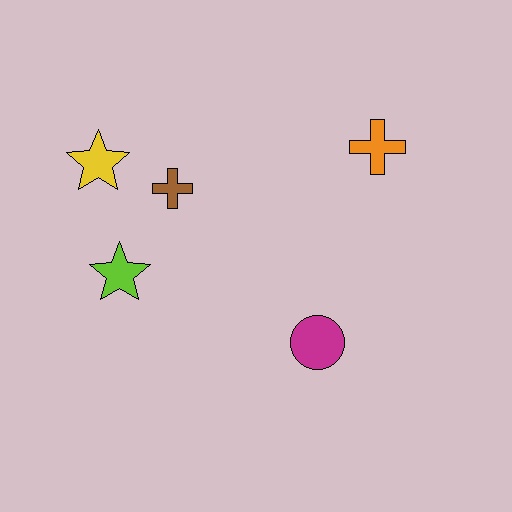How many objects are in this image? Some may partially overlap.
There are 5 objects.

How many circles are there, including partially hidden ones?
There is 1 circle.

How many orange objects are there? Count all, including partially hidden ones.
There is 1 orange object.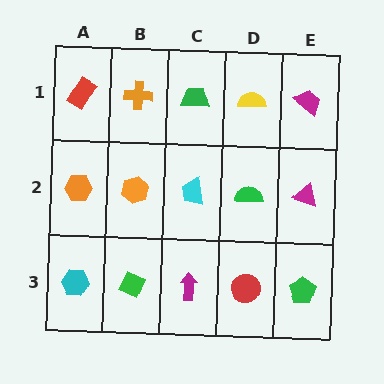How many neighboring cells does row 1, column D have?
3.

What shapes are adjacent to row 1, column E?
A magenta triangle (row 2, column E), a yellow semicircle (row 1, column D).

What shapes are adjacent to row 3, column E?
A magenta triangle (row 2, column E), a red circle (row 3, column D).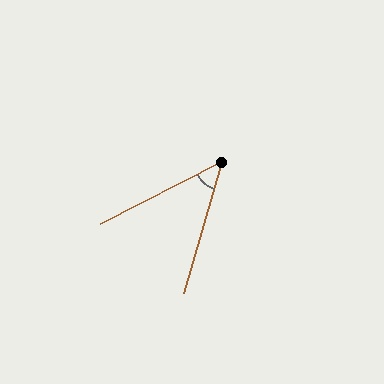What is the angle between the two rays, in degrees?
Approximately 47 degrees.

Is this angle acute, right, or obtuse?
It is acute.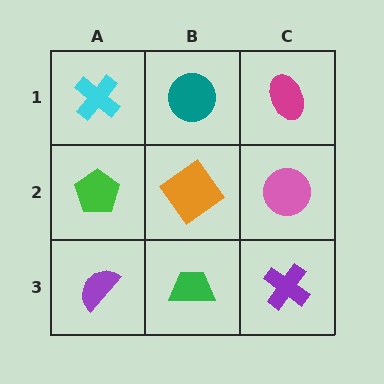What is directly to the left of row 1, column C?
A teal circle.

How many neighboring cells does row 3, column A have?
2.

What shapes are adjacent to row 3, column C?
A pink circle (row 2, column C), a green trapezoid (row 3, column B).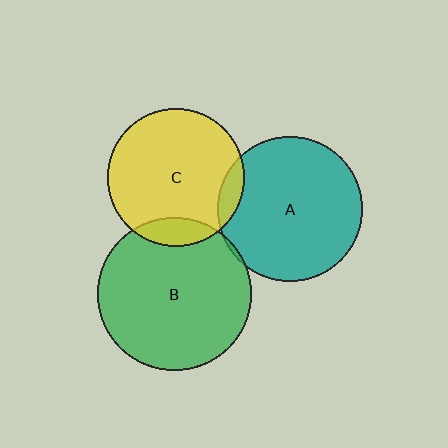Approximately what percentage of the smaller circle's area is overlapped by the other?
Approximately 5%.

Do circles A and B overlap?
Yes.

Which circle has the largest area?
Circle B (green).